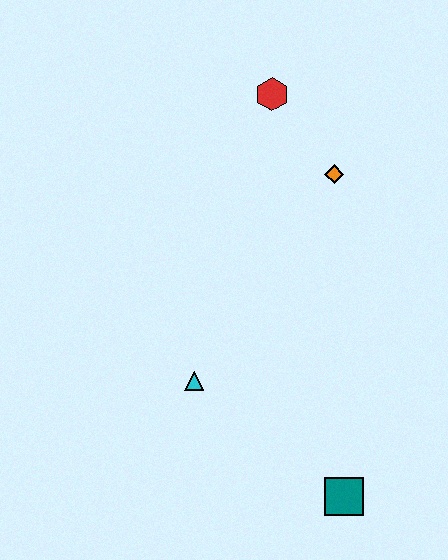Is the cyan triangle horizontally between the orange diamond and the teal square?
No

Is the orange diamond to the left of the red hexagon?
No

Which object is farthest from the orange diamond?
The teal square is farthest from the orange diamond.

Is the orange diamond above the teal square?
Yes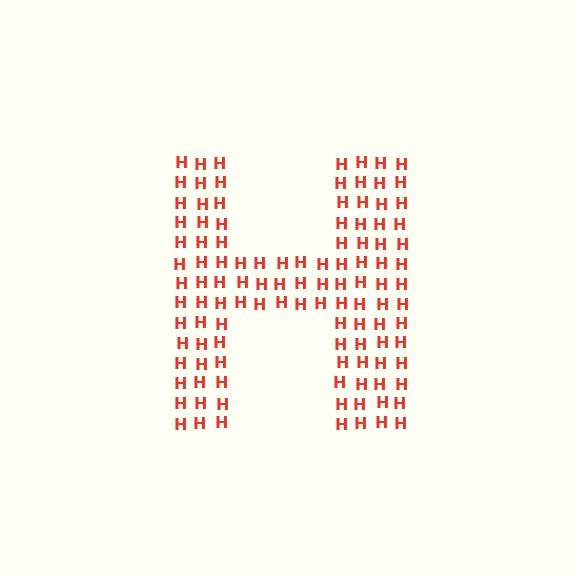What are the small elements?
The small elements are letter H's.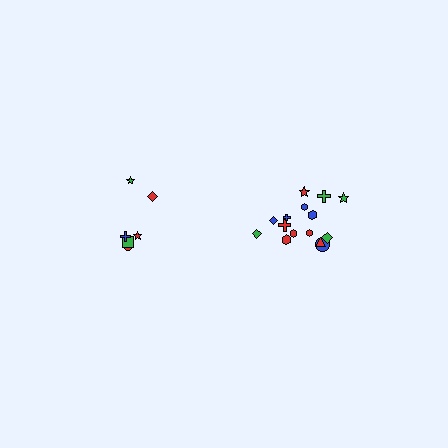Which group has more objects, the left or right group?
The right group.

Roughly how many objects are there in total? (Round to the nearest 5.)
Roughly 20 objects in total.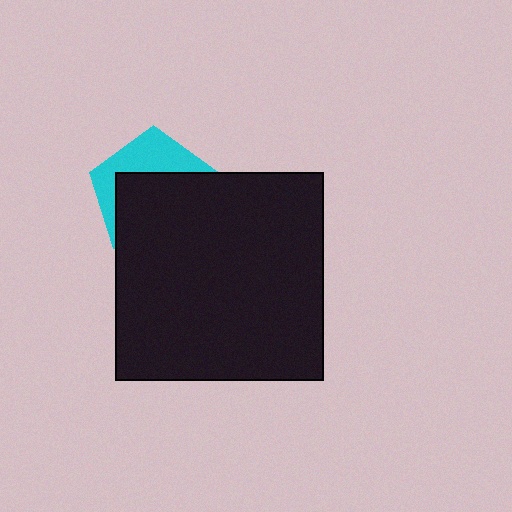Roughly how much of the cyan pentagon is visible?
A small part of it is visible (roughly 37%).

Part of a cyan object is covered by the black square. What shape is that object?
It is a pentagon.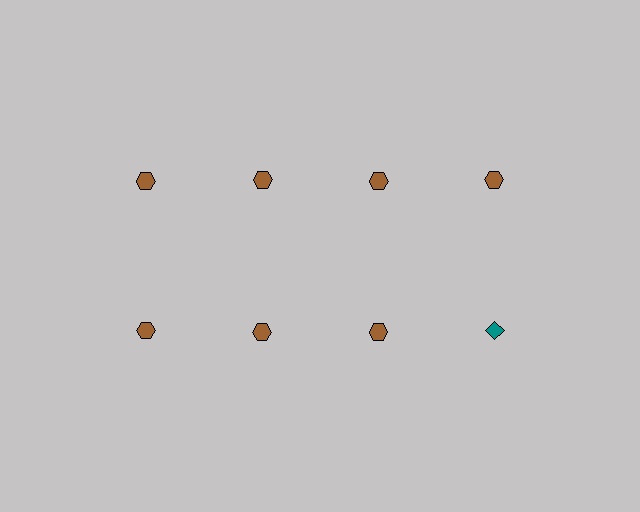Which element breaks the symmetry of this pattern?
The teal diamond in the second row, second from right column breaks the symmetry. All other shapes are brown hexagons.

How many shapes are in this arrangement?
There are 8 shapes arranged in a grid pattern.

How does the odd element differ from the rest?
It differs in both color (teal instead of brown) and shape (diamond instead of hexagon).